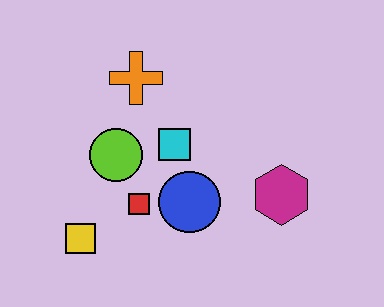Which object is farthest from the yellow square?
The magenta hexagon is farthest from the yellow square.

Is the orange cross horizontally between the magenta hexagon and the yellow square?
Yes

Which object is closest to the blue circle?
The red square is closest to the blue circle.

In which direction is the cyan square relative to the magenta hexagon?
The cyan square is to the left of the magenta hexagon.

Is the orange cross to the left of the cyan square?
Yes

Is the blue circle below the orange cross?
Yes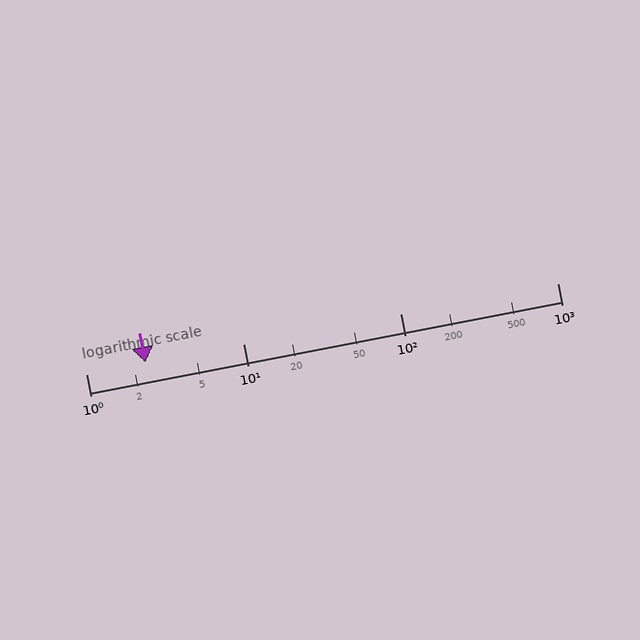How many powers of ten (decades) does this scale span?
The scale spans 3 decades, from 1 to 1000.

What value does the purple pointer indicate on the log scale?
The pointer indicates approximately 2.4.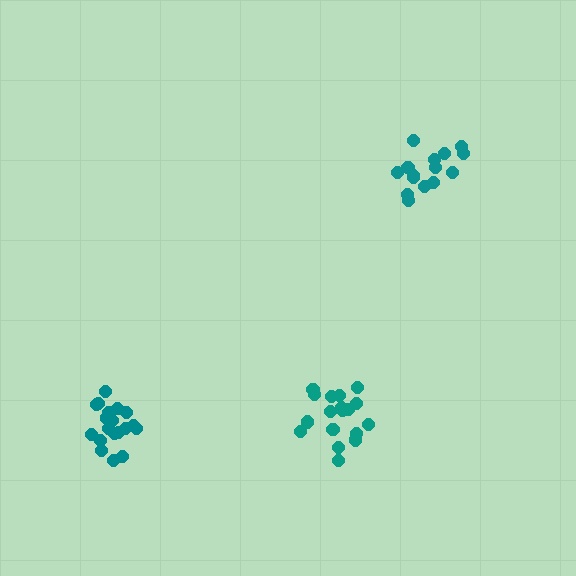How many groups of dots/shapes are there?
There are 3 groups.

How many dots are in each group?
Group 1: 19 dots, Group 2: 19 dots, Group 3: 15 dots (53 total).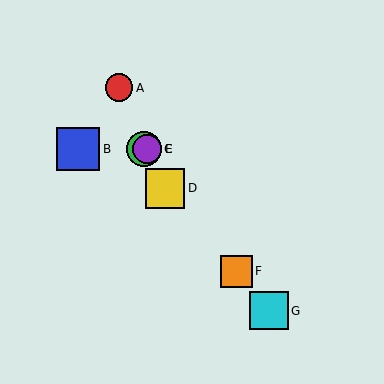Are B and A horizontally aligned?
No, B is at y≈149 and A is at y≈88.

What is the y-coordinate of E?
Object E is at y≈149.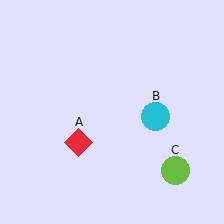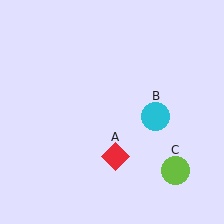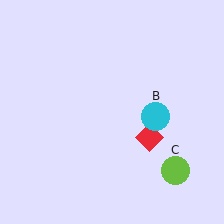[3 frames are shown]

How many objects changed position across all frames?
1 object changed position: red diamond (object A).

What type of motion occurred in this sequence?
The red diamond (object A) rotated counterclockwise around the center of the scene.